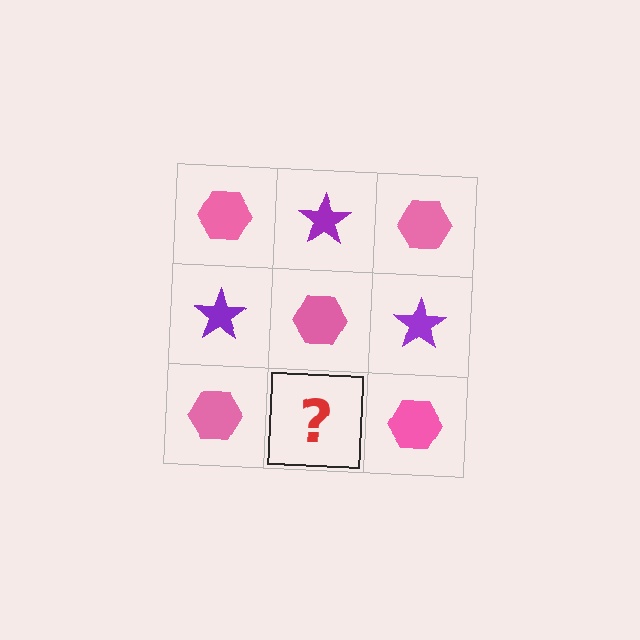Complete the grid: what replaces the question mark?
The question mark should be replaced with a purple star.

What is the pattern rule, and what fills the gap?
The rule is that it alternates pink hexagon and purple star in a checkerboard pattern. The gap should be filled with a purple star.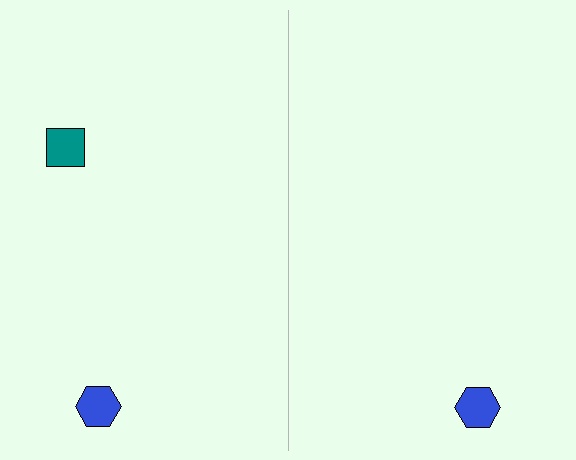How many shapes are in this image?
There are 3 shapes in this image.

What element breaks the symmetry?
A teal square is missing from the right side.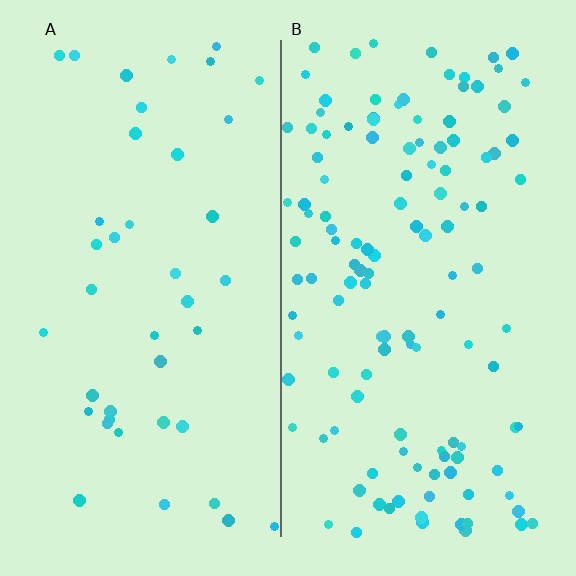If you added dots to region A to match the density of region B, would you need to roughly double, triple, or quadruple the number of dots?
Approximately triple.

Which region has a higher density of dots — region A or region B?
B (the right).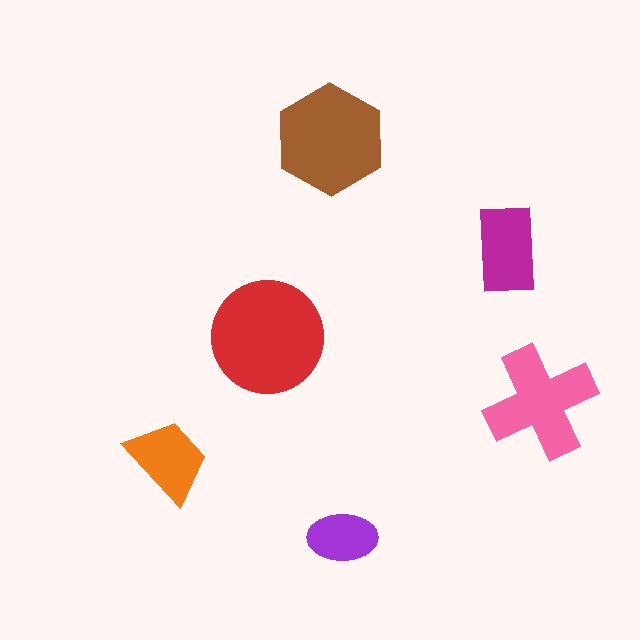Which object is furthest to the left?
The orange trapezoid is leftmost.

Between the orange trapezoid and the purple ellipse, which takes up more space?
The orange trapezoid.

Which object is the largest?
The red circle.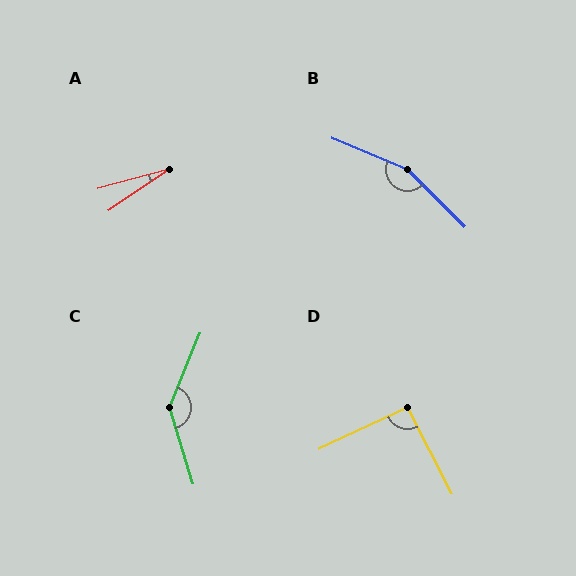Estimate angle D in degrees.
Approximately 92 degrees.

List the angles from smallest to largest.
A (19°), D (92°), C (141°), B (158°).